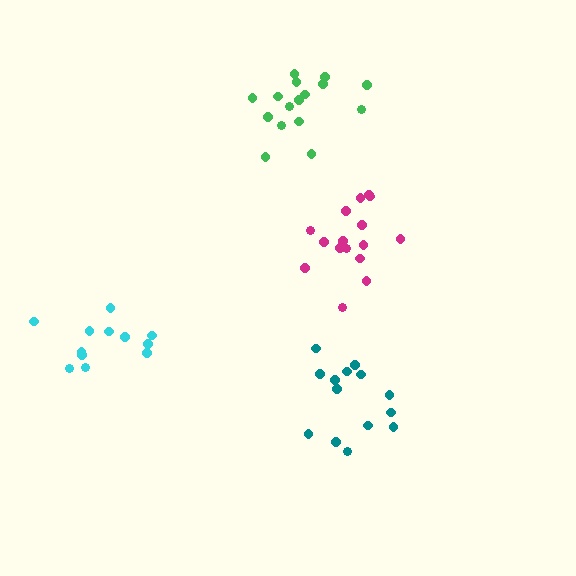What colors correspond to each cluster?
The clusters are colored: teal, cyan, magenta, green.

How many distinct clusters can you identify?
There are 4 distinct clusters.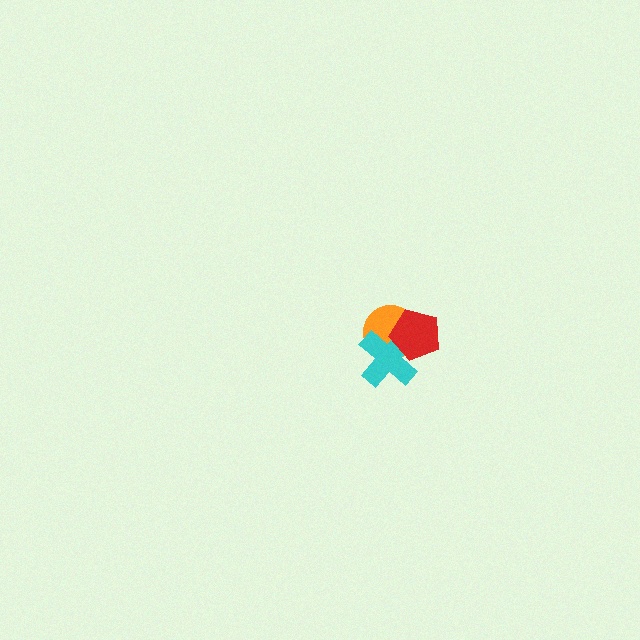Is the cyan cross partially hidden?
Yes, it is partially covered by another shape.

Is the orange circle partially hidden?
Yes, it is partially covered by another shape.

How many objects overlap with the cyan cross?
2 objects overlap with the cyan cross.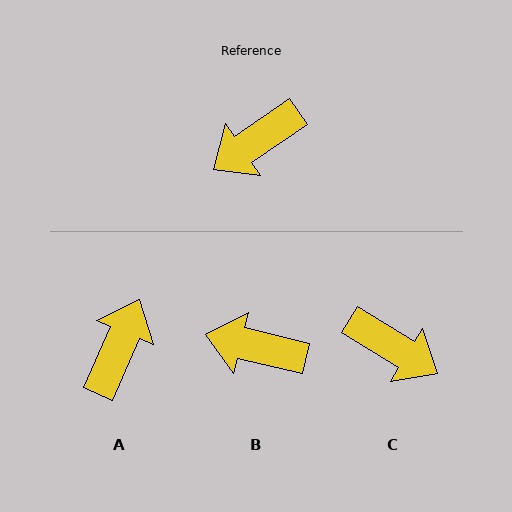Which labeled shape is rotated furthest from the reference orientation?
A, about 148 degrees away.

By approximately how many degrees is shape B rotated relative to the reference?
Approximately 48 degrees clockwise.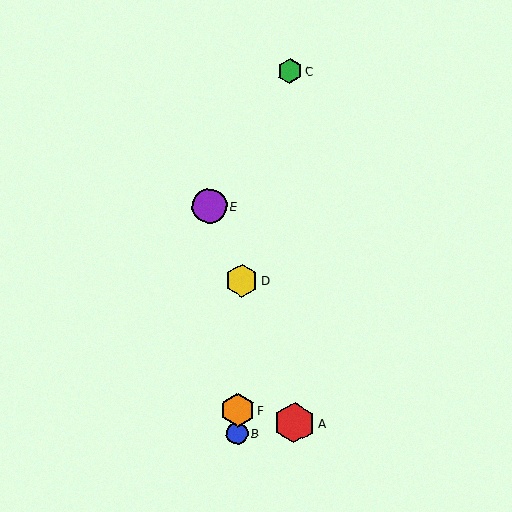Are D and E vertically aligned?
No, D is at x≈242 and E is at x≈209.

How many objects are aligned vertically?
3 objects (B, D, F) are aligned vertically.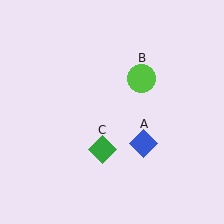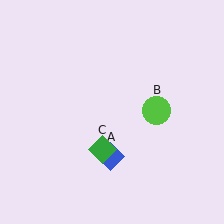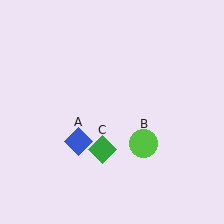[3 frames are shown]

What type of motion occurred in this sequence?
The blue diamond (object A), lime circle (object B) rotated clockwise around the center of the scene.